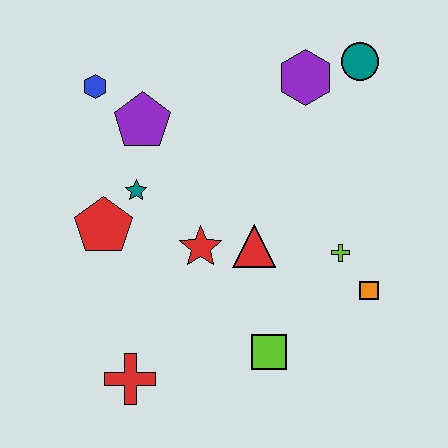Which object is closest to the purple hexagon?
The teal circle is closest to the purple hexagon.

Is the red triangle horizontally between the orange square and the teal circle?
No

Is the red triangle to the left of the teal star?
No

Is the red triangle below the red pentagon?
Yes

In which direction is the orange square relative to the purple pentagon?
The orange square is to the right of the purple pentagon.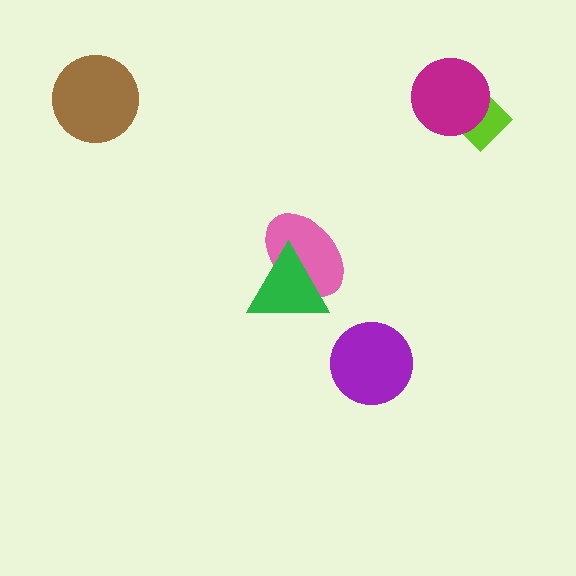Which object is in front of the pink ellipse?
The green triangle is in front of the pink ellipse.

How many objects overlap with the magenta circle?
1 object overlaps with the magenta circle.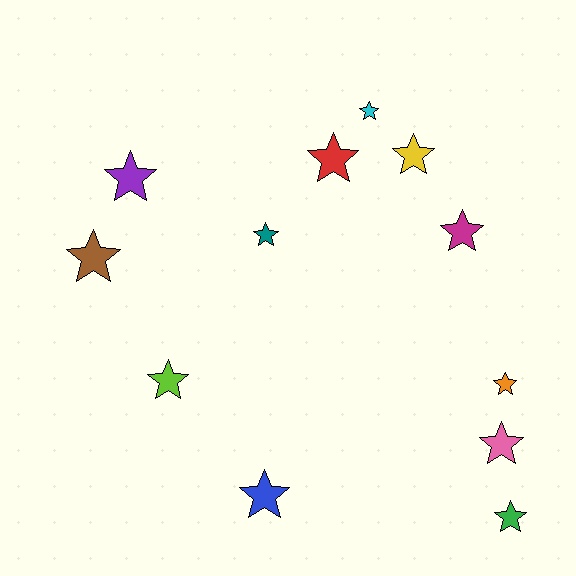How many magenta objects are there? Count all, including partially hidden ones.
There is 1 magenta object.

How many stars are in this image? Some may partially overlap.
There are 12 stars.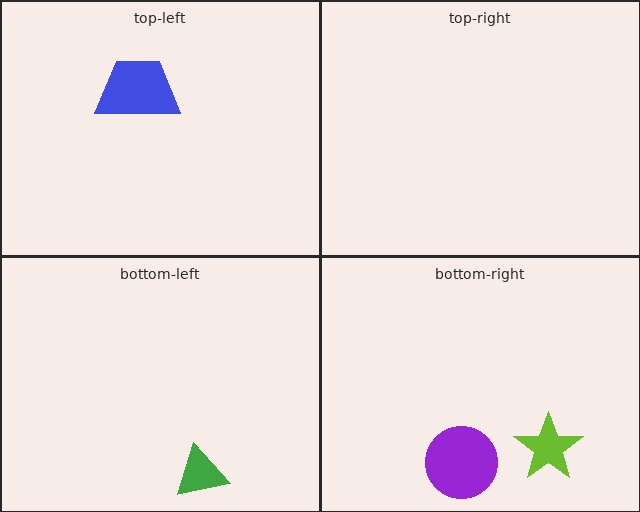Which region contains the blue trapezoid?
The top-left region.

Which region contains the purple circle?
The bottom-right region.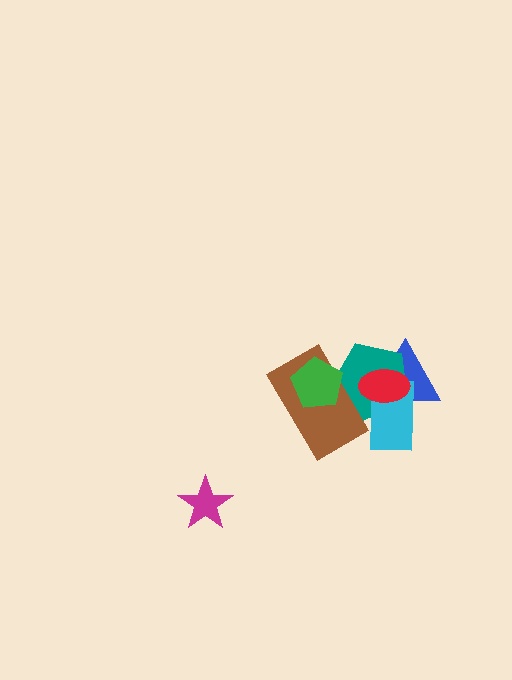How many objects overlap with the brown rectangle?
3 objects overlap with the brown rectangle.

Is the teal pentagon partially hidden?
Yes, it is partially covered by another shape.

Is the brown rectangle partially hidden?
Yes, it is partially covered by another shape.